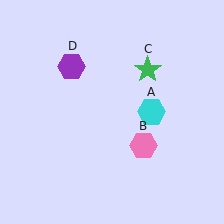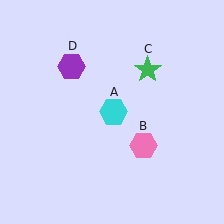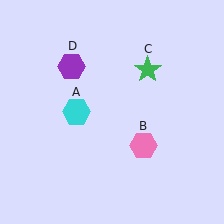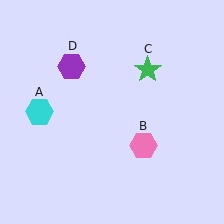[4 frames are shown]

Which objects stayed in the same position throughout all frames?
Pink hexagon (object B) and green star (object C) and purple hexagon (object D) remained stationary.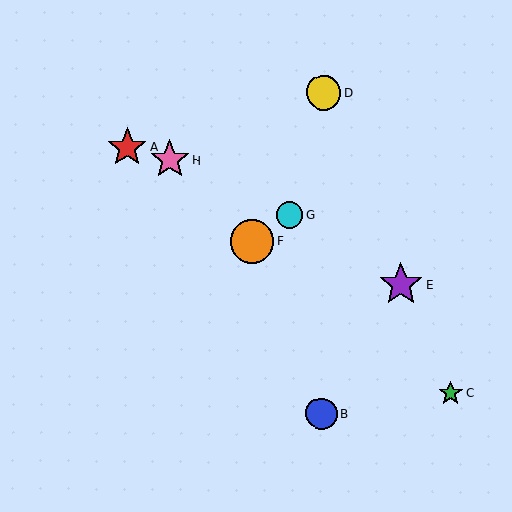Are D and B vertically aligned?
Yes, both are at x≈324.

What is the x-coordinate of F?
Object F is at x≈252.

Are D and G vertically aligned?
No, D is at x≈324 and G is at x≈290.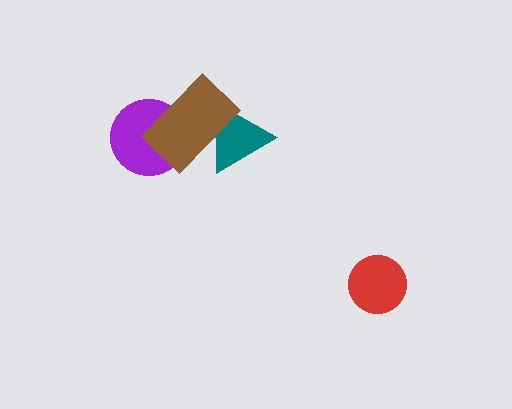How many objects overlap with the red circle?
0 objects overlap with the red circle.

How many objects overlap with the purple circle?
1 object overlaps with the purple circle.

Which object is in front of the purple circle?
The brown rectangle is in front of the purple circle.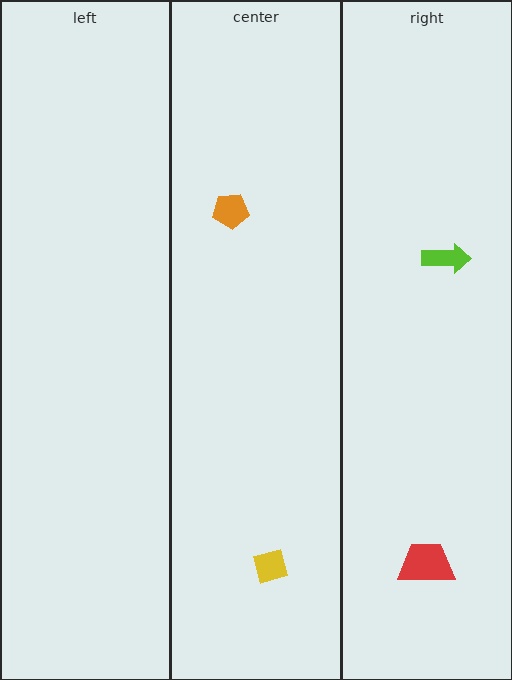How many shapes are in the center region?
2.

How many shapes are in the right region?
2.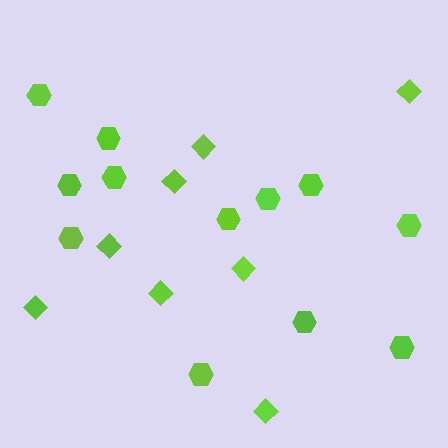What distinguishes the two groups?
There are 2 groups: one group of hexagons (12) and one group of diamonds (8).